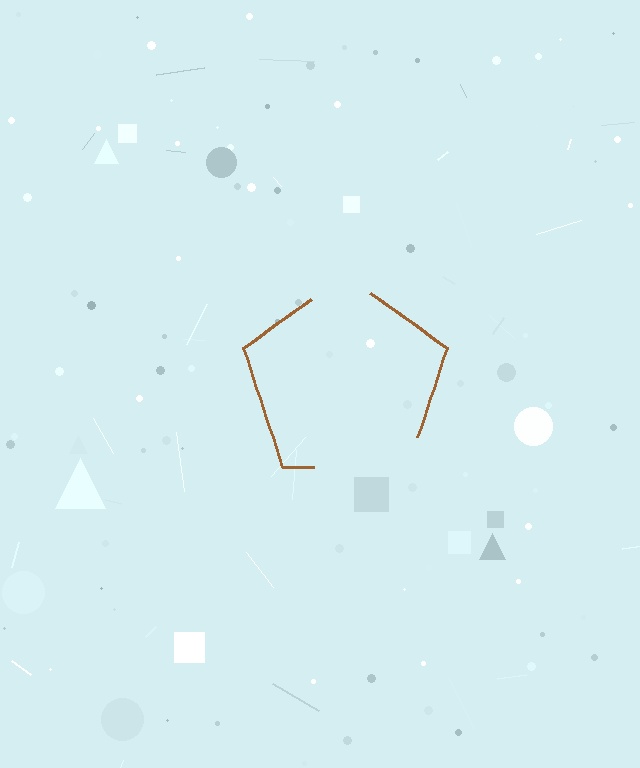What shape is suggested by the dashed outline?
The dashed outline suggests a pentagon.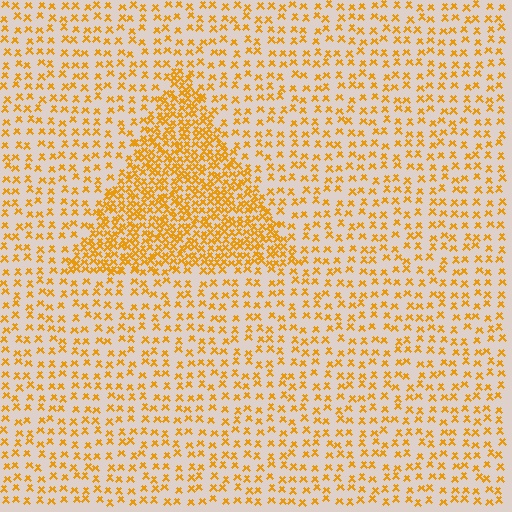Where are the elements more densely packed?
The elements are more densely packed inside the triangle boundary.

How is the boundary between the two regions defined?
The boundary is defined by a change in element density (approximately 2.4x ratio). All elements are the same color, size, and shape.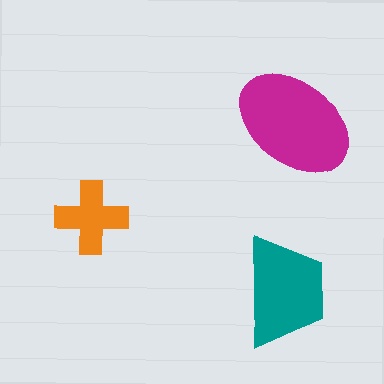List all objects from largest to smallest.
The magenta ellipse, the teal trapezoid, the orange cross.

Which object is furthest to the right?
The magenta ellipse is rightmost.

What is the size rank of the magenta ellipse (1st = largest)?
1st.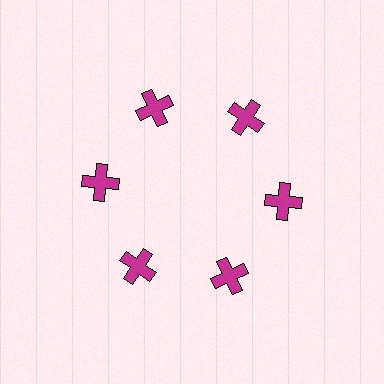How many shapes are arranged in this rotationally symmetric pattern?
There are 6 shapes, arranged in 6 groups of 1.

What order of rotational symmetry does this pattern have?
This pattern has 6-fold rotational symmetry.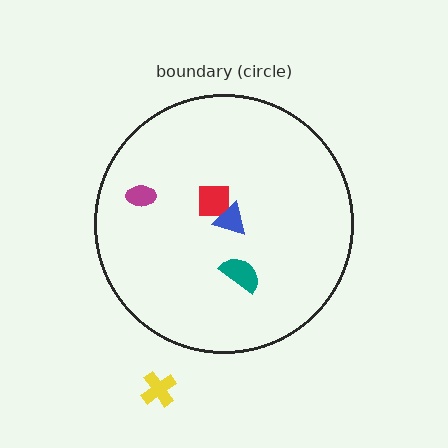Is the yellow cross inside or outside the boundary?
Outside.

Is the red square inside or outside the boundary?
Inside.